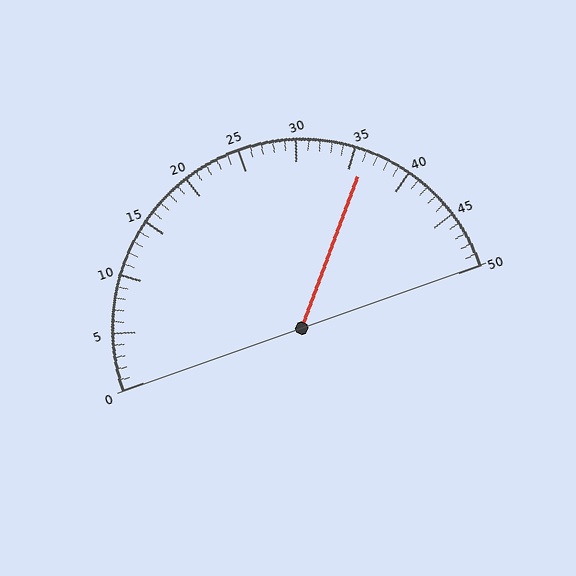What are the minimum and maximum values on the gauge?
The gauge ranges from 0 to 50.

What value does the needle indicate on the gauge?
The needle indicates approximately 36.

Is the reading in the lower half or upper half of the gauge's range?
The reading is in the upper half of the range (0 to 50).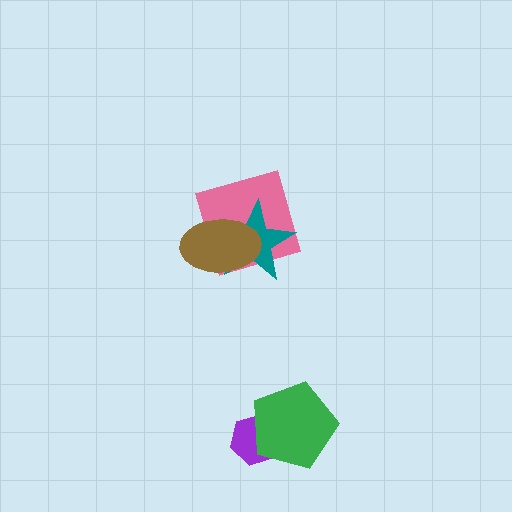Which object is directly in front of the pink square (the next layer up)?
The teal star is directly in front of the pink square.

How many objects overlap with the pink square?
2 objects overlap with the pink square.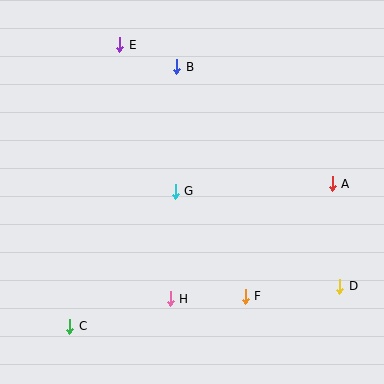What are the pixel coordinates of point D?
Point D is at (340, 286).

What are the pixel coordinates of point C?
Point C is at (70, 326).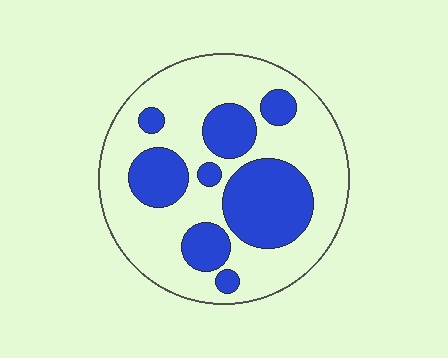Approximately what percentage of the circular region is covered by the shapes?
Approximately 35%.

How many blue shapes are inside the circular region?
8.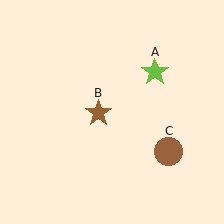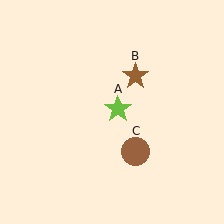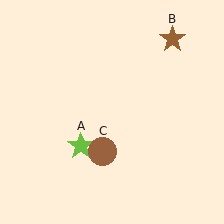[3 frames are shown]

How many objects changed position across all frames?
3 objects changed position: lime star (object A), brown star (object B), brown circle (object C).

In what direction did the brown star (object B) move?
The brown star (object B) moved up and to the right.